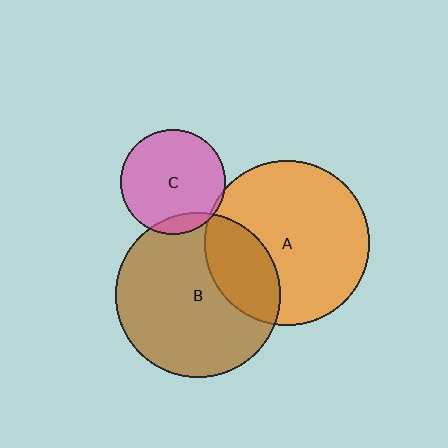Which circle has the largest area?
Circle A (orange).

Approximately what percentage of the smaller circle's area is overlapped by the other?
Approximately 25%.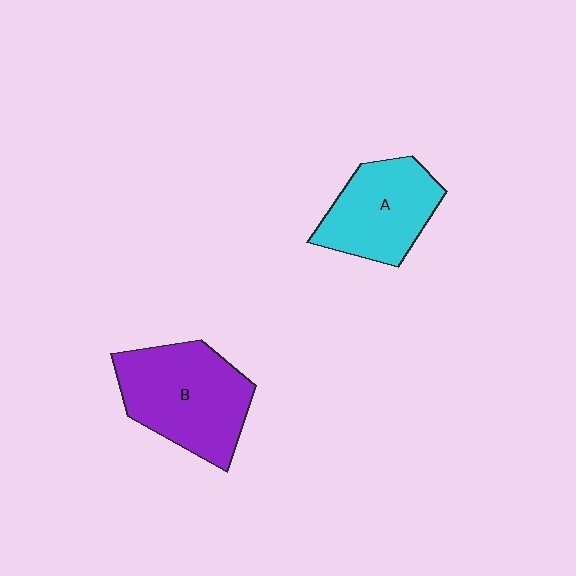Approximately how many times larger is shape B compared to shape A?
Approximately 1.3 times.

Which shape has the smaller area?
Shape A (cyan).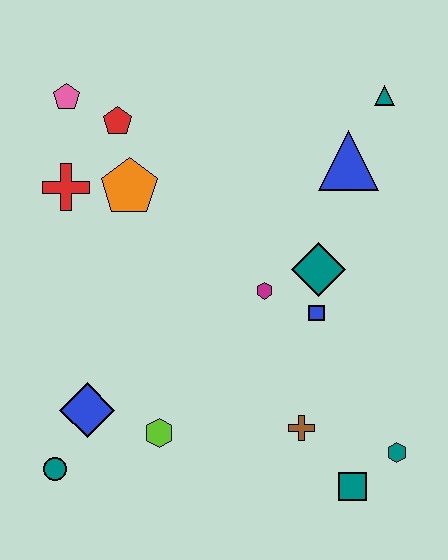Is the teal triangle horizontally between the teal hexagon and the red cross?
Yes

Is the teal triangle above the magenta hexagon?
Yes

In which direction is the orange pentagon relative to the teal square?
The orange pentagon is above the teal square.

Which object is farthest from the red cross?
The teal hexagon is farthest from the red cross.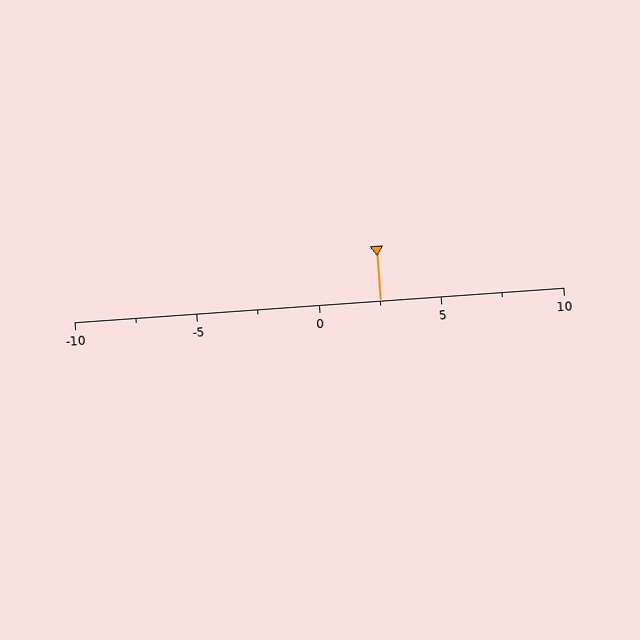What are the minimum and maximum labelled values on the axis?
The axis runs from -10 to 10.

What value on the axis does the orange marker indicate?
The marker indicates approximately 2.5.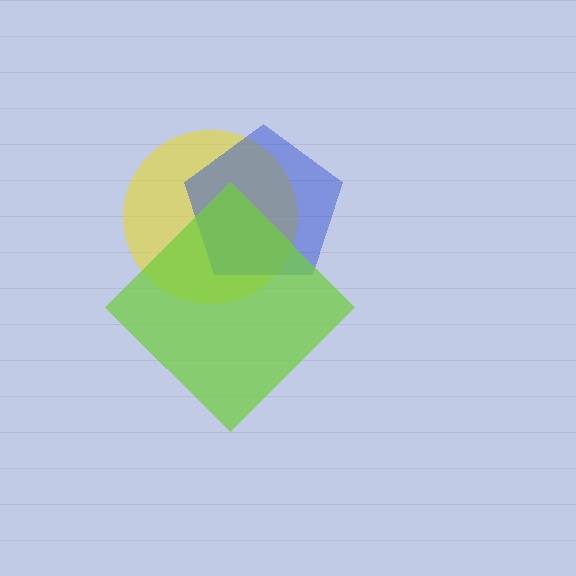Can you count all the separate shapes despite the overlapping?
Yes, there are 3 separate shapes.